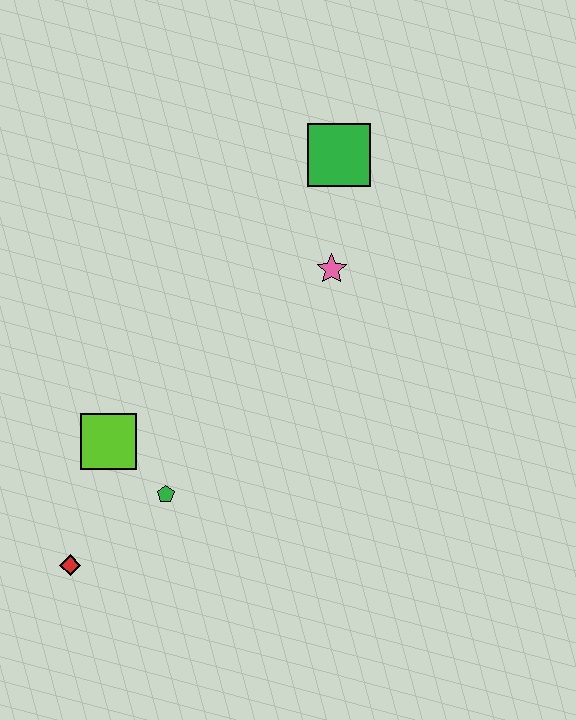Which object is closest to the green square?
The pink star is closest to the green square.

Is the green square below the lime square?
No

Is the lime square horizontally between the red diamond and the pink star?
Yes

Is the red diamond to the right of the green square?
No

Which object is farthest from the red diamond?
The green square is farthest from the red diamond.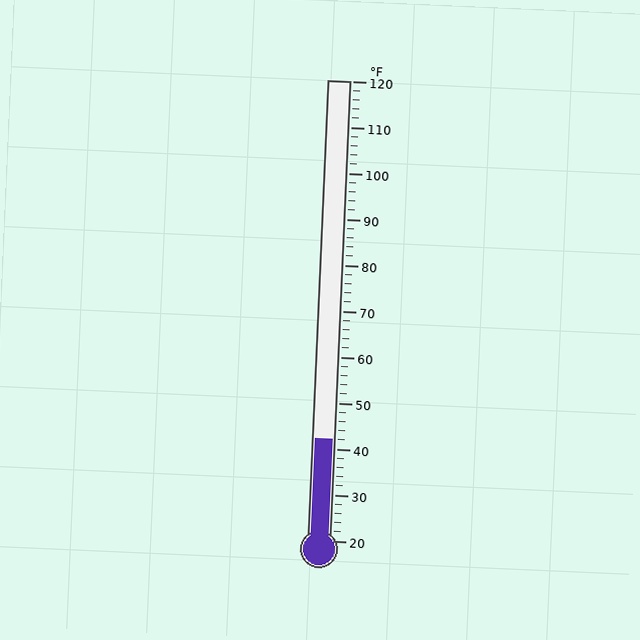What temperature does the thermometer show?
The thermometer shows approximately 42°F.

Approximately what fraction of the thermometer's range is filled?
The thermometer is filled to approximately 20% of its range.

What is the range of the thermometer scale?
The thermometer scale ranges from 20°F to 120°F.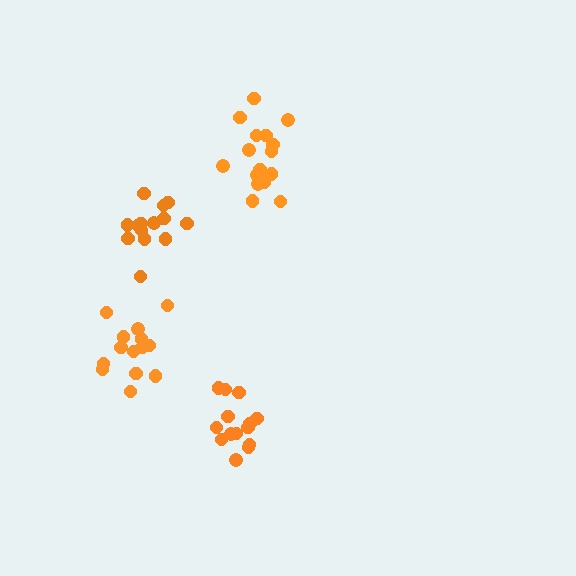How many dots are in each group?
Group 1: 18 dots, Group 2: 14 dots, Group 3: 14 dots, Group 4: 14 dots (60 total).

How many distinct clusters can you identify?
There are 4 distinct clusters.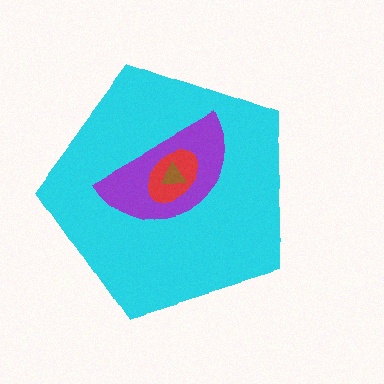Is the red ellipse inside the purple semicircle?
Yes.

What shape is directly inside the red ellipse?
The brown triangle.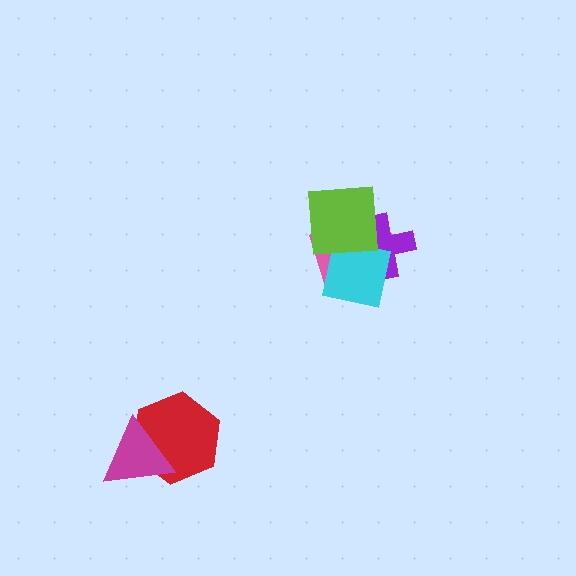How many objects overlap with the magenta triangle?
1 object overlaps with the magenta triangle.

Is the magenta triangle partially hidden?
No, no other shape covers it.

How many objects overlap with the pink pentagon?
3 objects overlap with the pink pentagon.